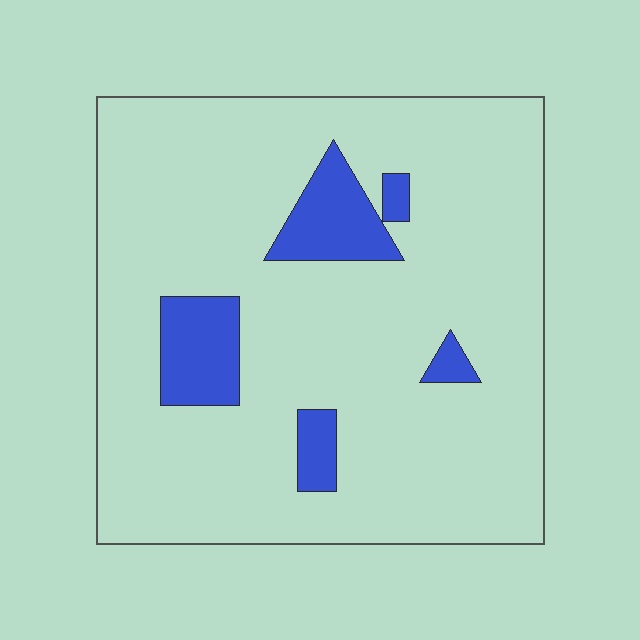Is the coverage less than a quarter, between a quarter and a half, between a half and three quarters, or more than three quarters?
Less than a quarter.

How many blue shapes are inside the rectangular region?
5.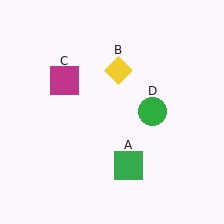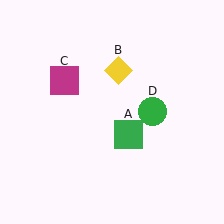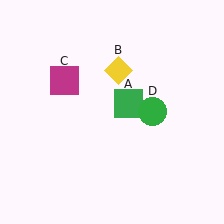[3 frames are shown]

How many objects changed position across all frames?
1 object changed position: green square (object A).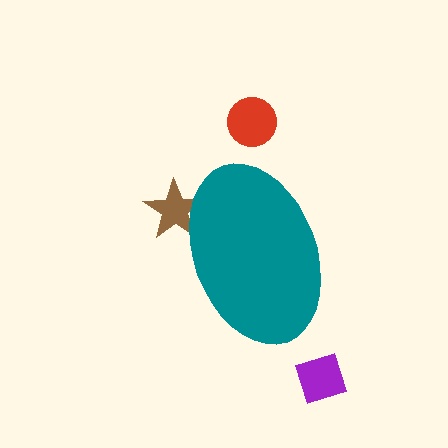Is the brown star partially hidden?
Yes, the brown star is partially hidden behind the teal ellipse.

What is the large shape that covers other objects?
A teal ellipse.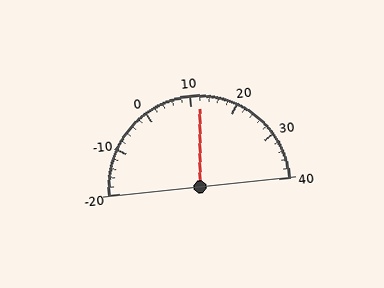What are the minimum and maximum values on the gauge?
The gauge ranges from -20 to 40.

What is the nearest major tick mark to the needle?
The nearest major tick mark is 10.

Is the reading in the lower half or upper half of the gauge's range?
The reading is in the upper half of the range (-20 to 40).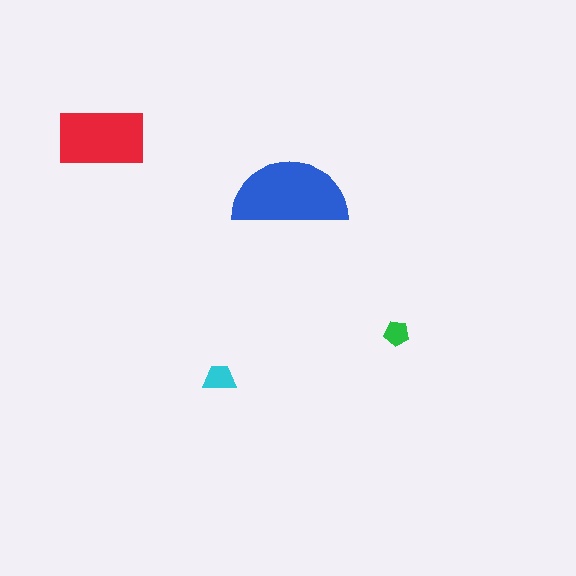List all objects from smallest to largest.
The green pentagon, the cyan trapezoid, the red rectangle, the blue semicircle.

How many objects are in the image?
There are 4 objects in the image.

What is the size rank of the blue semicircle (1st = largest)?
1st.